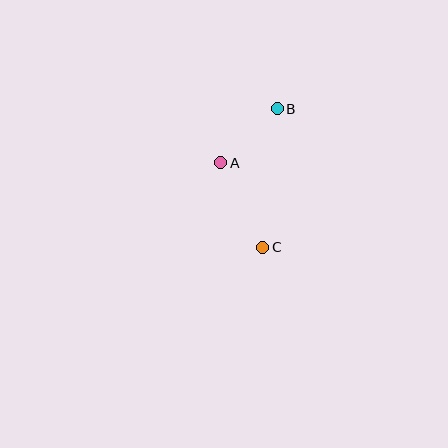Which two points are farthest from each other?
Points B and C are farthest from each other.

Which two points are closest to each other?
Points A and B are closest to each other.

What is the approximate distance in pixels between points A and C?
The distance between A and C is approximately 94 pixels.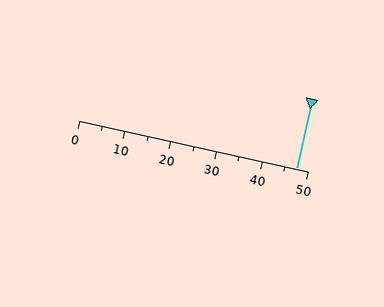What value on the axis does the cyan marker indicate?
The marker indicates approximately 47.5.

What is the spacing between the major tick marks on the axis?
The major ticks are spaced 10 apart.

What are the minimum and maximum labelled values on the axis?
The axis runs from 0 to 50.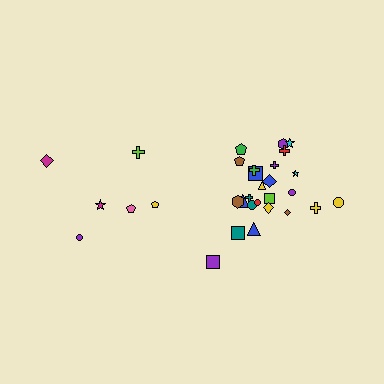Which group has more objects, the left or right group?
The right group.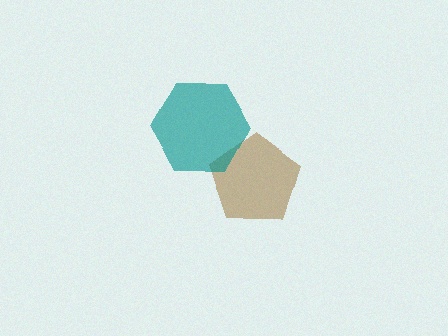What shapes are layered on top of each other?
The layered shapes are: a brown pentagon, a teal hexagon.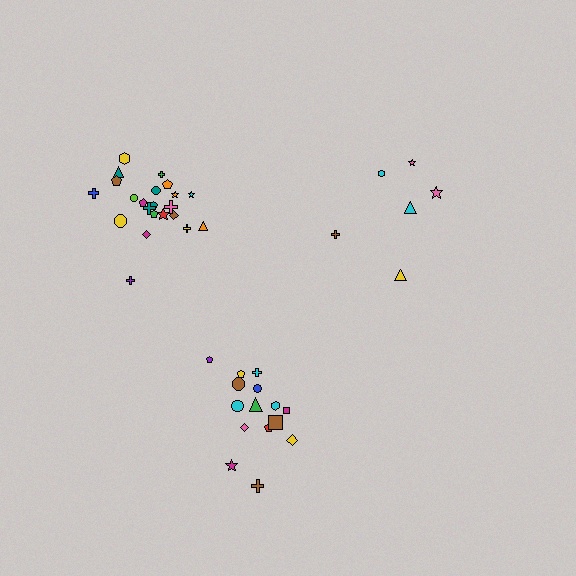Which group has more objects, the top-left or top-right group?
The top-left group.